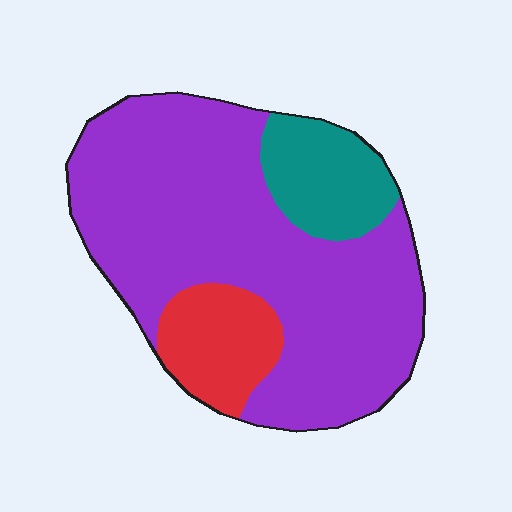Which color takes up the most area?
Purple, at roughly 70%.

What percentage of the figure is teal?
Teal covers 14% of the figure.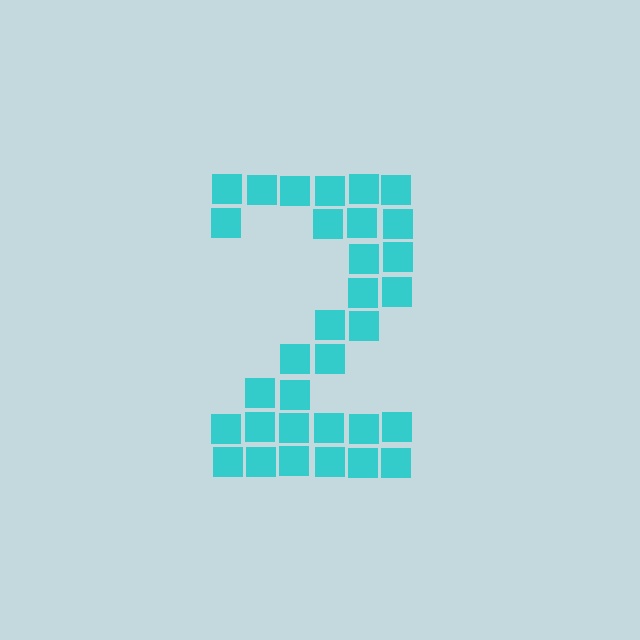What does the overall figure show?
The overall figure shows the digit 2.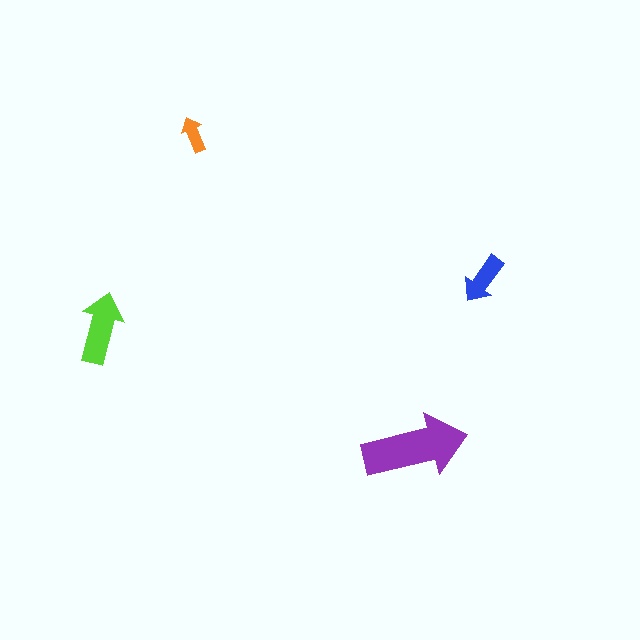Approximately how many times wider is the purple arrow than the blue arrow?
About 2 times wider.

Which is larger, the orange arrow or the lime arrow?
The lime one.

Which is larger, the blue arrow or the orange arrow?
The blue one.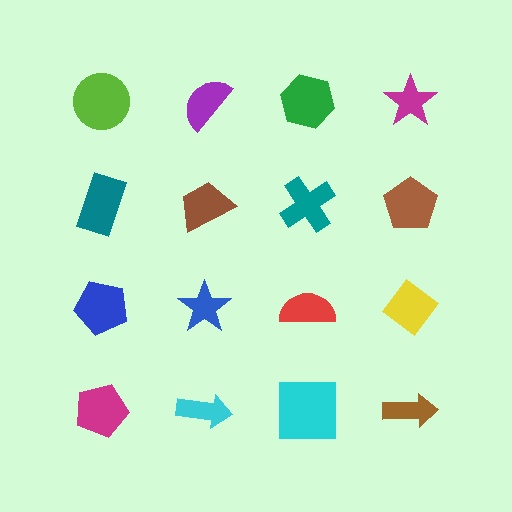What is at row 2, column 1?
A teal rectangle.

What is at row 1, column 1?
A lime circle.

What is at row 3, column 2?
A blue star.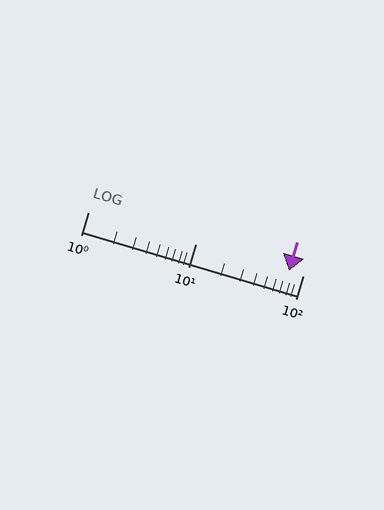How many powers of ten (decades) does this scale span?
The scale spans 2 decades, from 1 to 100.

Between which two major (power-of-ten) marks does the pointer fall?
The pointer is between 10 and 100.